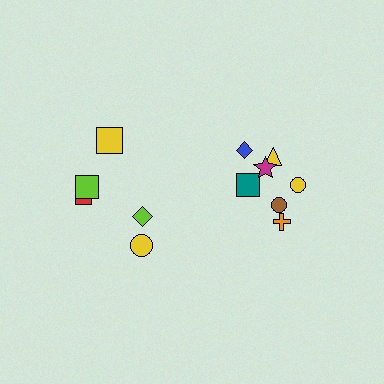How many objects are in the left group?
There are 5 objects.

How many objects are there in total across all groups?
There are 12 objects.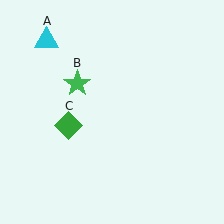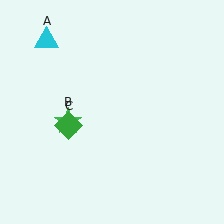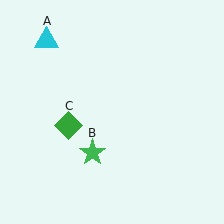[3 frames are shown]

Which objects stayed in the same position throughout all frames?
Cyan triangle (object A) and green diamond (object C) remained stationary.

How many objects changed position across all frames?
1 object changed position: green star (object B).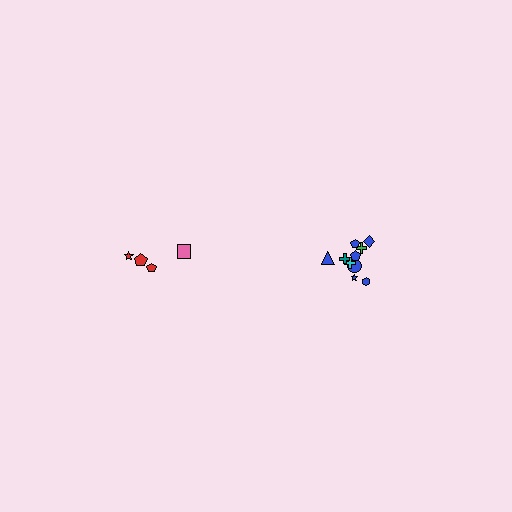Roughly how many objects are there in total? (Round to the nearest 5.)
Roughly 15 objects in total.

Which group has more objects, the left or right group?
The right group.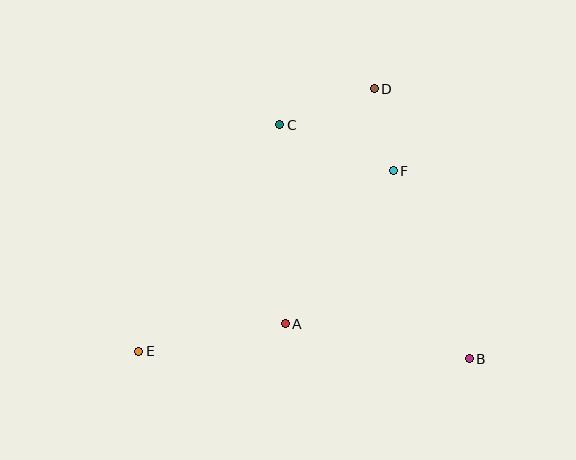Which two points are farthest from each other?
Points D and E are farthest from each other.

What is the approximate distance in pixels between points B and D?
The distance between B and D is approximately 286 pixels.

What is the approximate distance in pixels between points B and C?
The distance between B and C is approximately 301 pixels.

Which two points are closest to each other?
Points D and F are closest to each other.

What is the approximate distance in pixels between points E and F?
The distance between E and F is approximately 312 pixels.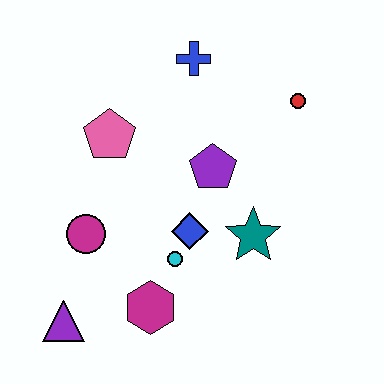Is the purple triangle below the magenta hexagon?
Yes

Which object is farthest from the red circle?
The purple triangle is farthest from the red circle.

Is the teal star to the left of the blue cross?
No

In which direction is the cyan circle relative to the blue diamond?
The cyan circle is below the blue diamond.